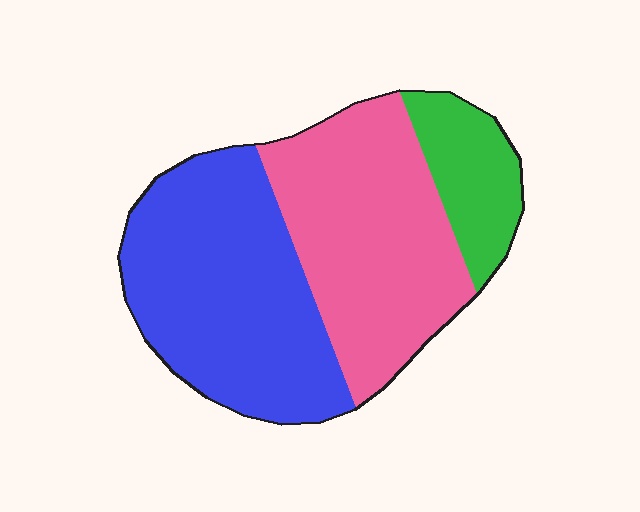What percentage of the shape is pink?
Pink takes up between a quarter and a half of the shape.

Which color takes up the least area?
Green, at roughly 15%.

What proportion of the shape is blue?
Blue covers 45% of the shape.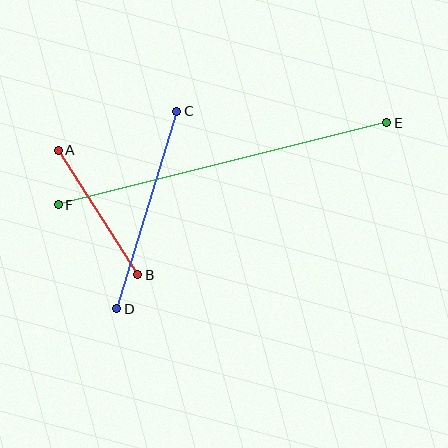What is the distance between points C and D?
The distance is approximately 207 pixels.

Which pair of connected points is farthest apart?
Points E and F are farthest apart.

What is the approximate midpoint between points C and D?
The midpoint is at approximately (147, 210) pixels.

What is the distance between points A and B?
The distance is approximately 148 pixels.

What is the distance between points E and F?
The distance is approximately 338 pixels.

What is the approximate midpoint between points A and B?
The midpoint is at approximately (98, 212) pixels.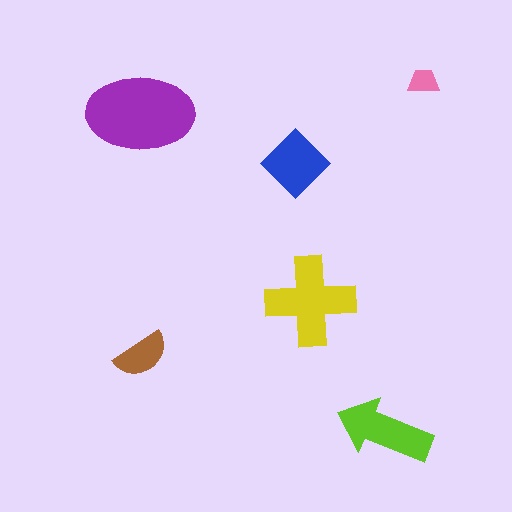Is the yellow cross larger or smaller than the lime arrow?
Larger.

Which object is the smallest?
The pink trapezoid.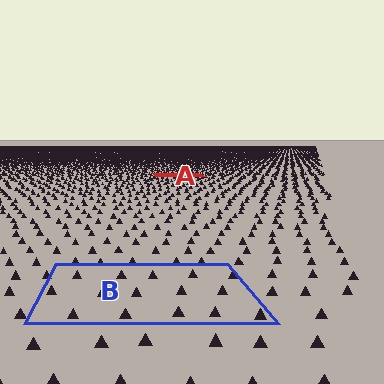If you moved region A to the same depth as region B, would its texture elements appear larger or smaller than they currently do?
They would appear larger. At a closer depth, the same texture elements are projected at a bigger on-screen size.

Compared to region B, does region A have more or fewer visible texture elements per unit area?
Region A has more texture elements per unit area — they are packed more densely because it is farther away.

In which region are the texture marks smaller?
The texture marks are smaller in region A, because it is farther away.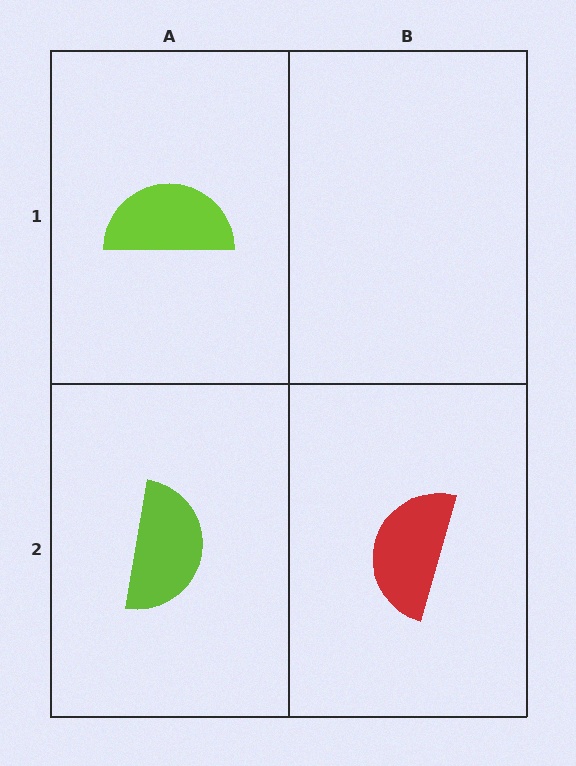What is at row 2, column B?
A red semicircle.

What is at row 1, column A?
A lime semicircle.